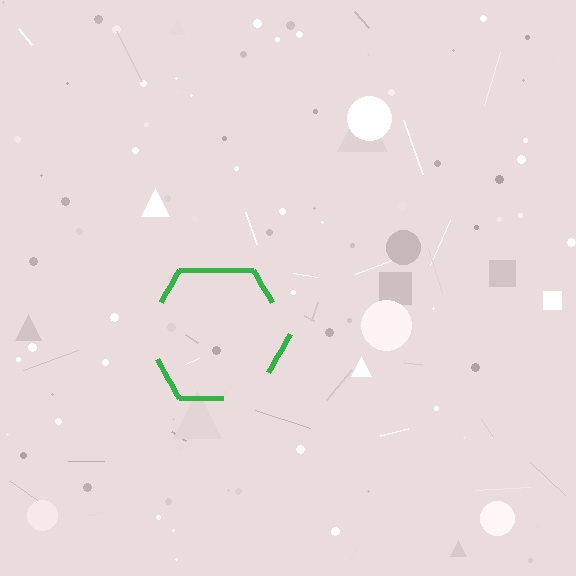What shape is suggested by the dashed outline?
The dashed outline suggests a hexagon.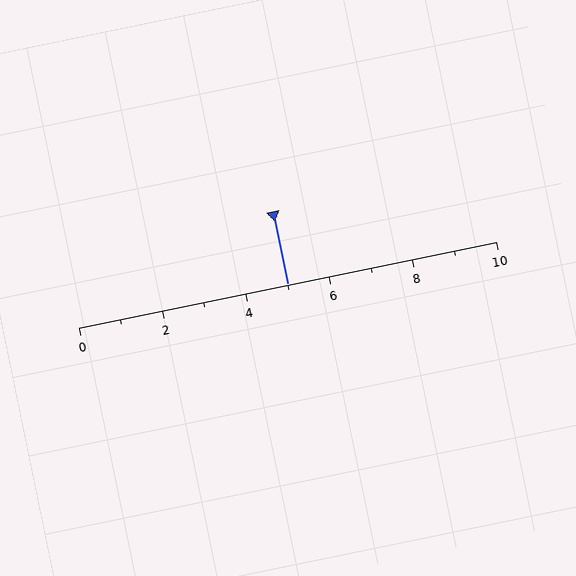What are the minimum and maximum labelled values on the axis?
The axis runs from 0 to 10.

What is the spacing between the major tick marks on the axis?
The major ticks are spaced 2 apart.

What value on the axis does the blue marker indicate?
The marker indicates approximately 5.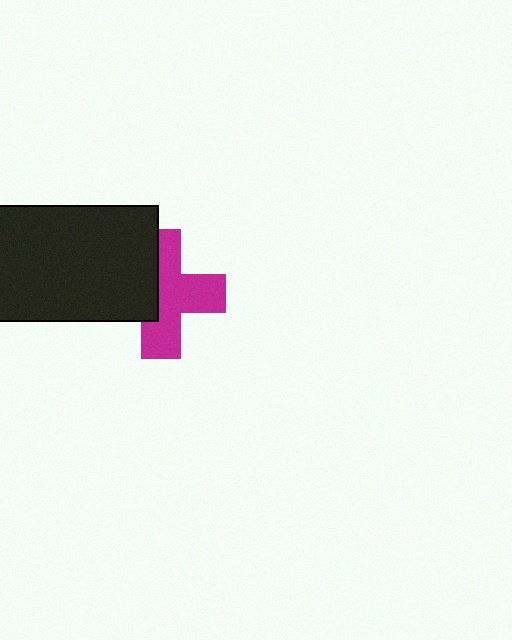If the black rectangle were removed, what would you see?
You would see the complete magenta cross.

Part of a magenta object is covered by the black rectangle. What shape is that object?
It is a cross.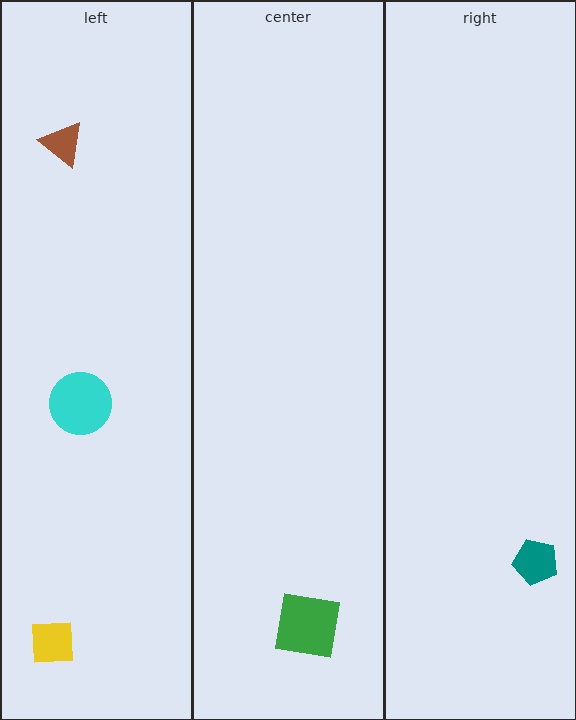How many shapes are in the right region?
1.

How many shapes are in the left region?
3.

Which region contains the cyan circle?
The left region.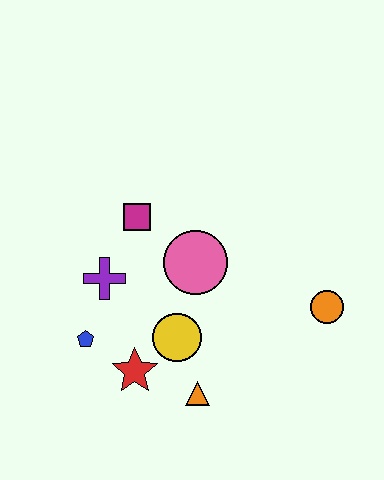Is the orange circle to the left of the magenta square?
No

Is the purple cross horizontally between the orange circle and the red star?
No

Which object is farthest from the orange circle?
The blue pentagon is farthest from the orange circle.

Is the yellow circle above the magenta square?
No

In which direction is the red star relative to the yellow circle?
The red star is to the left of the yellow circle.